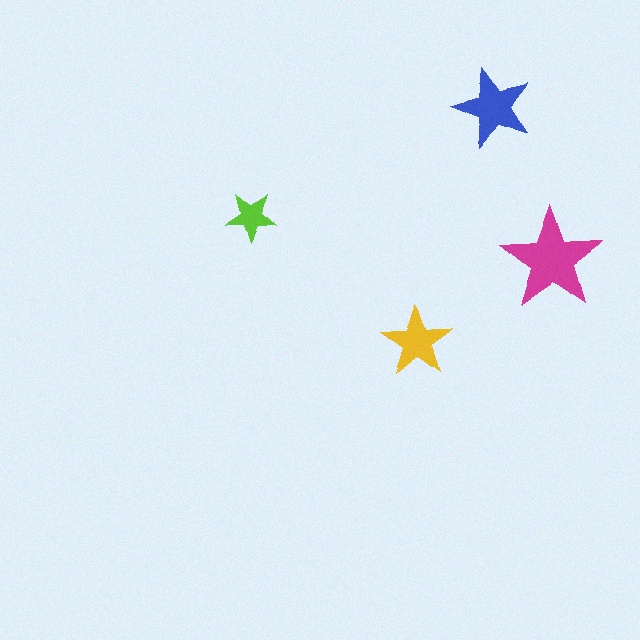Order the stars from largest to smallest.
the magenta one, the blue one, the yellow one, the lime one.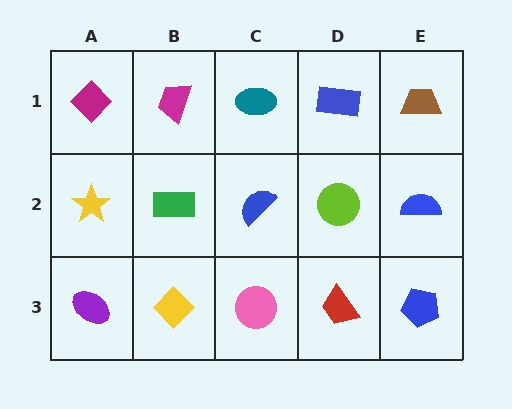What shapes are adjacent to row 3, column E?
A blue semicircle (row 2, column E), a red trapezoid (row 3, column D).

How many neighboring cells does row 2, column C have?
4.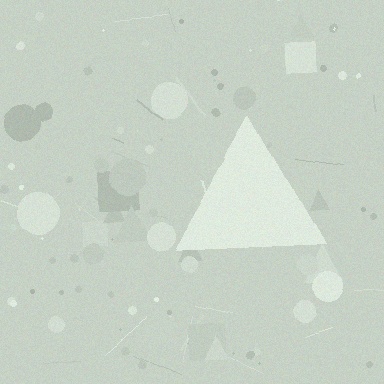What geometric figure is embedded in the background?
A triangle is embedded in the background.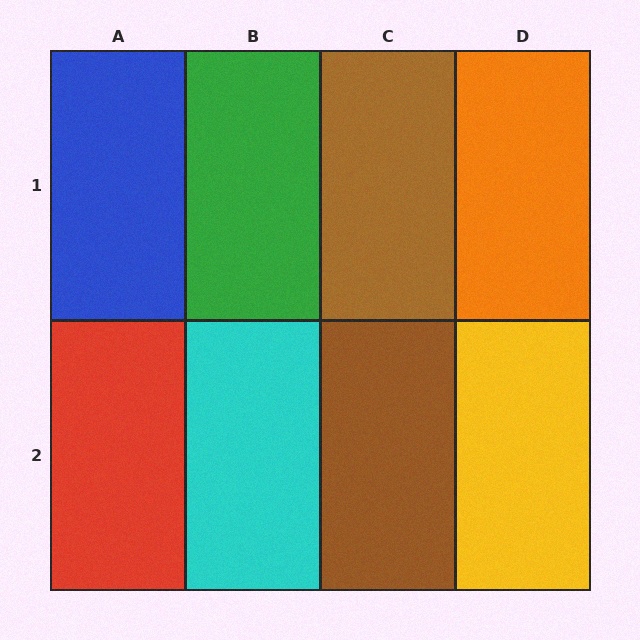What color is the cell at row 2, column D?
Yellow.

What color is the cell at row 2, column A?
Red.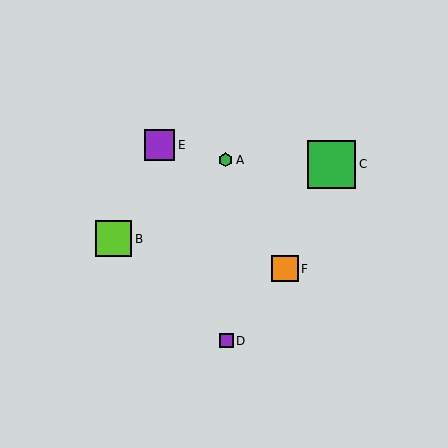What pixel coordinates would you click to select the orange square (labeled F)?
Click at (285, 269) to select the orange square F.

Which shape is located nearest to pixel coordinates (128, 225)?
The lime square (labeled B) at (114, 239) is nearest to that location.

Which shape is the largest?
The green square (labeled C) is the largest.